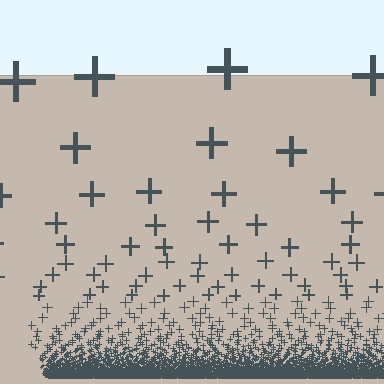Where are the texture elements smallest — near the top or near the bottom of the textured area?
Near the bottom.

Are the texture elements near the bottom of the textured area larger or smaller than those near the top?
Smaller. The gradient is inverted — elements near the bottom are smaller and denser.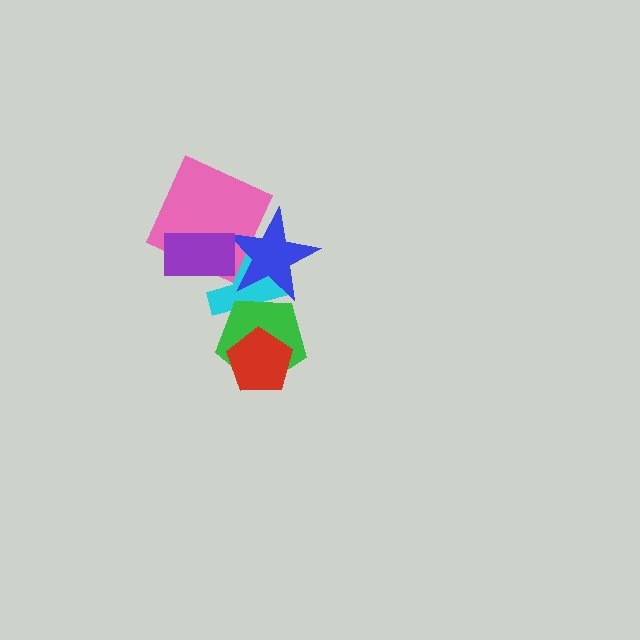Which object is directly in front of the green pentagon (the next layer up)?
The blue star is directly in front of the green pentagon.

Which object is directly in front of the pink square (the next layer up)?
The blue star is directly in front of the pink square.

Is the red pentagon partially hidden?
No, no other shape covers it.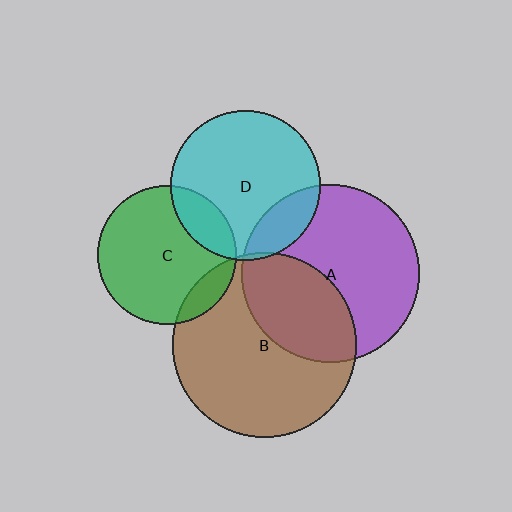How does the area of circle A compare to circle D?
Approximately 1.4 times.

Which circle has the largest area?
Circle B (brown).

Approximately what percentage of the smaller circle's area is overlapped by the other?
Approximately 10%.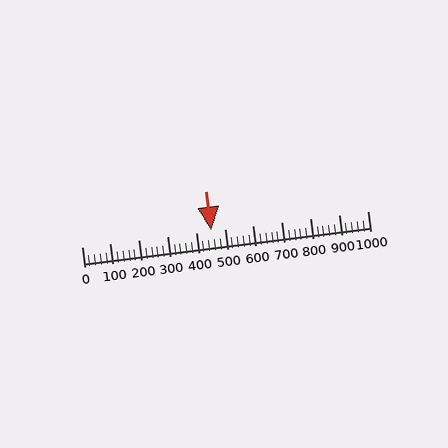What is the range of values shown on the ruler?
The ruler shows values from 0 to 1000.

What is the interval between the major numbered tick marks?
The major tick marks are spaced 100 units apart.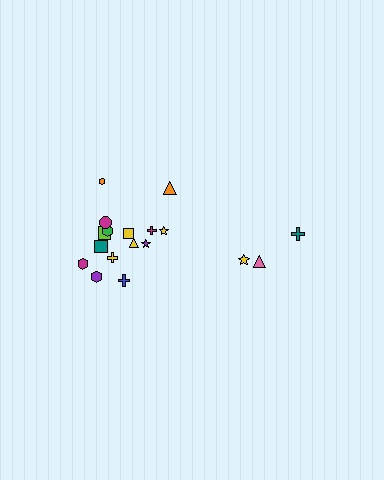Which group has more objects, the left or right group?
The left group.